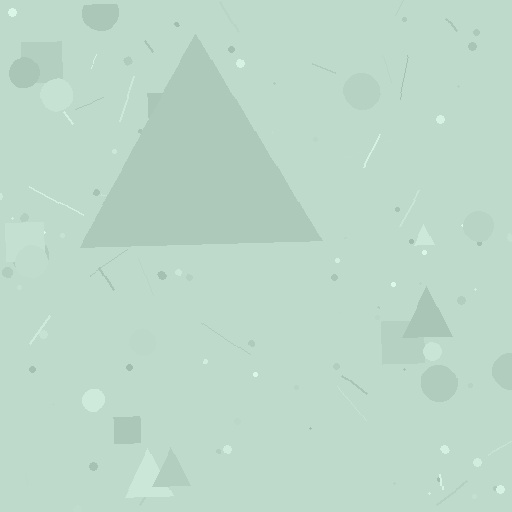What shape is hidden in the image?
A triangle is hidden in the image.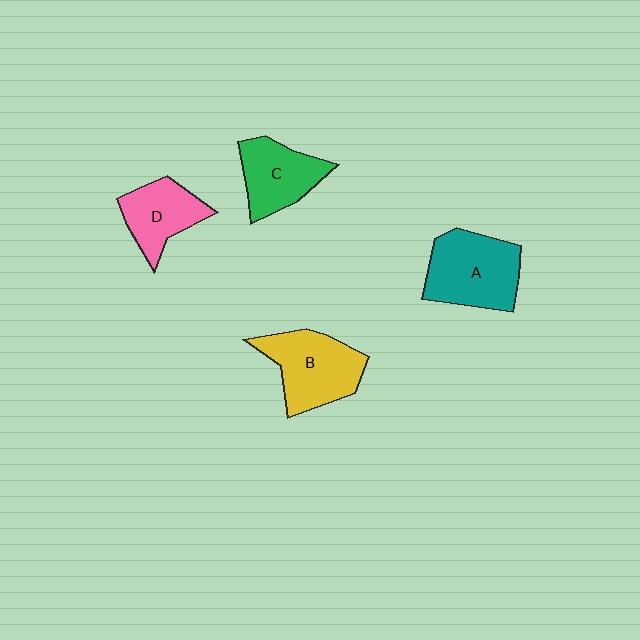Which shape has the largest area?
Shape A (teal).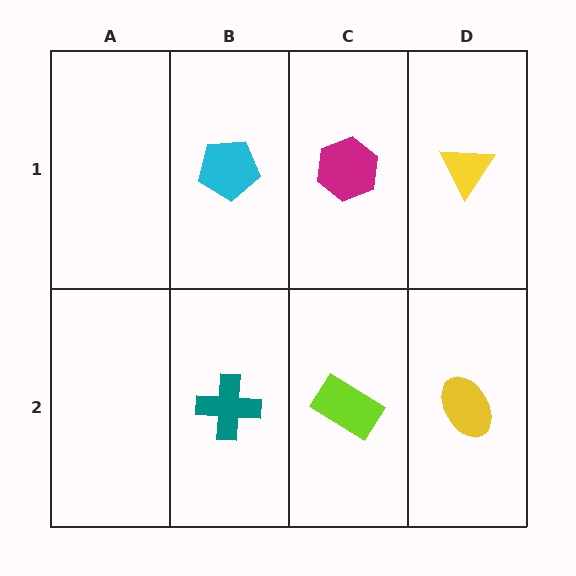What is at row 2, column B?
A teal cross.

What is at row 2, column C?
A lime rectangle.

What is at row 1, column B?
A cyan pentagon.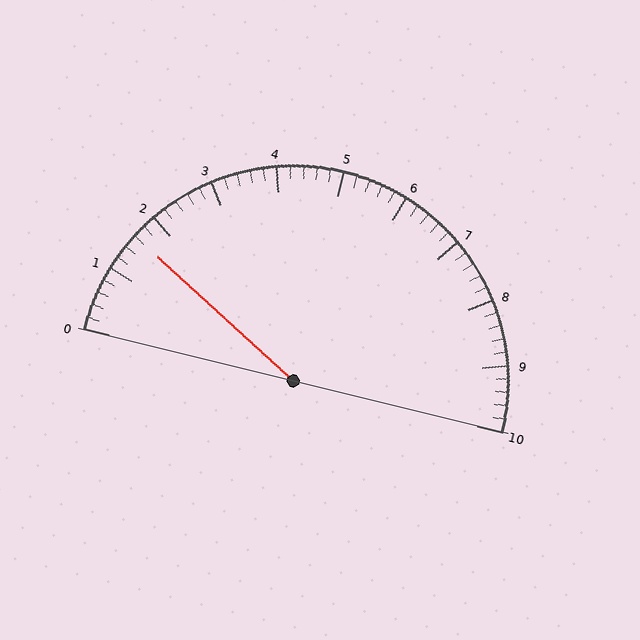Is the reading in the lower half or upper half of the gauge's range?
The reading is in the lower half of the range (0 to 10).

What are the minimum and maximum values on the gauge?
The gauge ranges from 0 to 10.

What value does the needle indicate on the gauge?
The needle indicates approximately 1.6.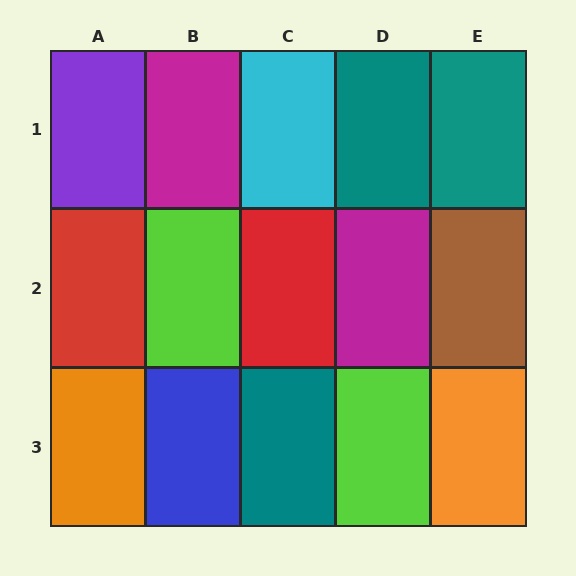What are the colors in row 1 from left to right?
Purple, magenta, cyan, teal, teal.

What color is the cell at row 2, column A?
Red.